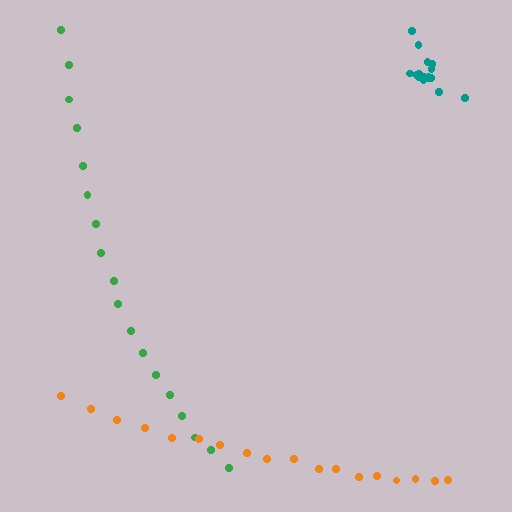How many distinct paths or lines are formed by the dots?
There are 3 distinct paths.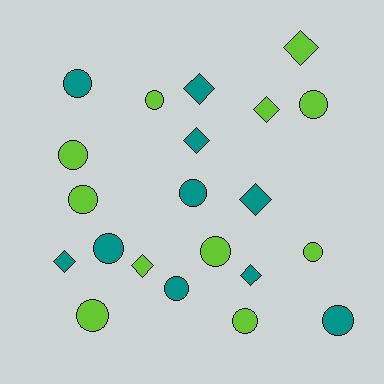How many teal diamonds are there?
There are 5 teal diamonds.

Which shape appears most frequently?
Circle, with 13 objects.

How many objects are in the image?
There are 21 objects.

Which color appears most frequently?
Lime, with 11 objects.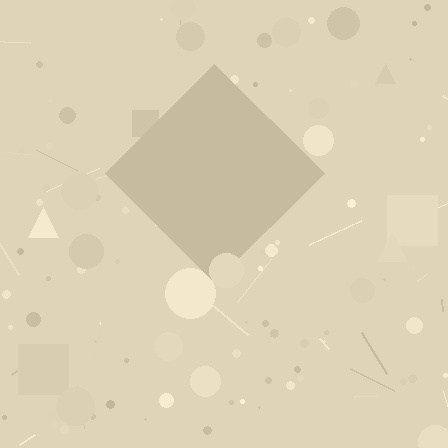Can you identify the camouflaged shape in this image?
The camouflaged shape is a diamond.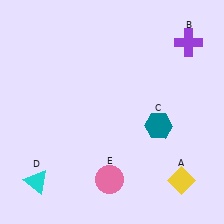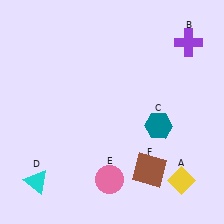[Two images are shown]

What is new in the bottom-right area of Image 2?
A brown square (F) was added in the bottom-right area of Image 2.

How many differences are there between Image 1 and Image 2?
There is 1 difference between the two images.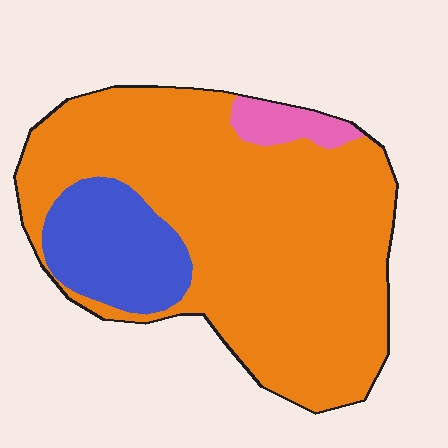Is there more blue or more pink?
Blue.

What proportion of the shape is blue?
Blue takes up about one sixth (1/6) of the shape.